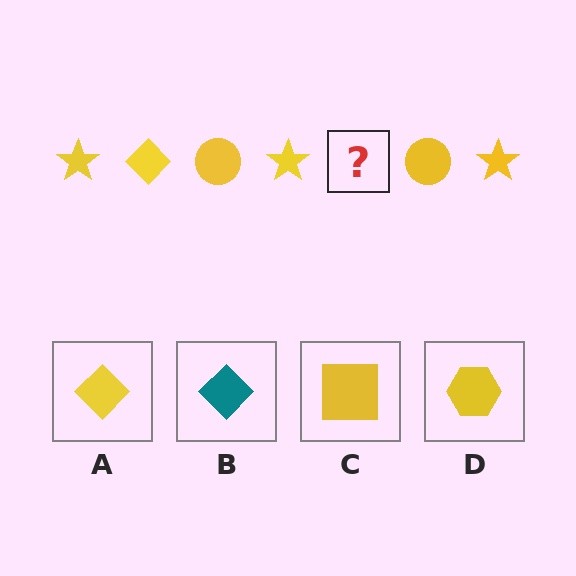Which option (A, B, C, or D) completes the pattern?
A.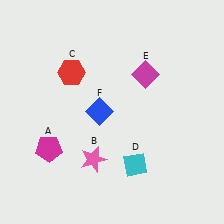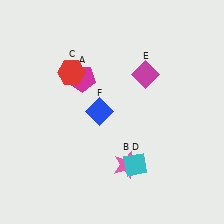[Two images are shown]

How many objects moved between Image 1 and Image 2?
2 objects moved between the two images.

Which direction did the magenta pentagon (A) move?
The magenta pentagon (A) moved up.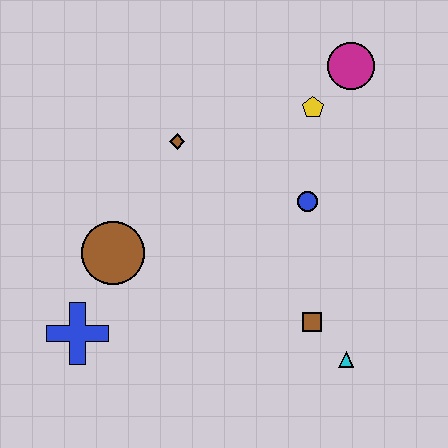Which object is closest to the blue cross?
The brown circle is closest to the blue cross.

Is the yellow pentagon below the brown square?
No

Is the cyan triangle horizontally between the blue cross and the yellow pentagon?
No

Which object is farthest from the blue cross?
The magenta circle is farthest from the blue cross.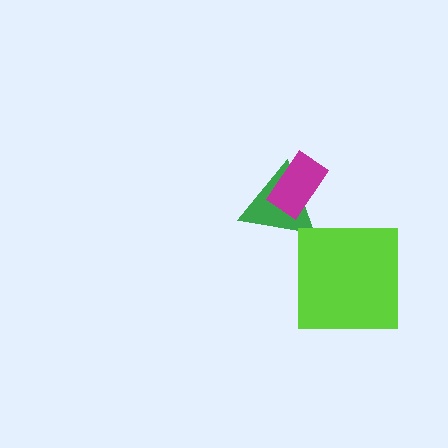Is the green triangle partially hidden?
Yes, it is partially covered by another shape.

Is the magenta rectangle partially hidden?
No, no other shape covers it.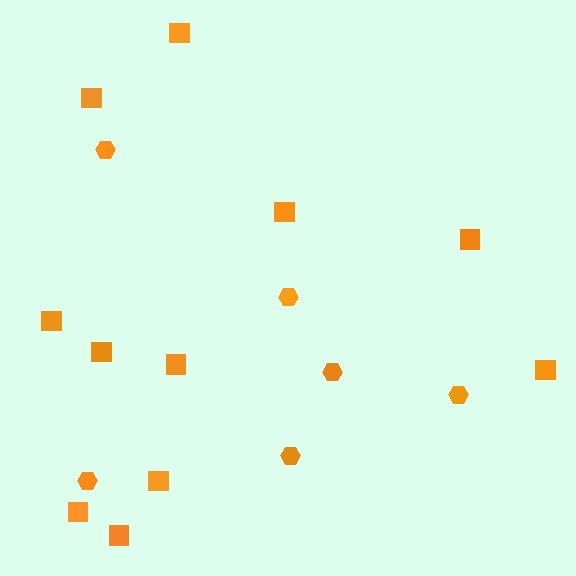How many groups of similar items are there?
There are 2 groups: one group of hexagons (6) and one group of squares (11).